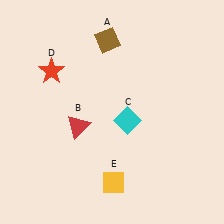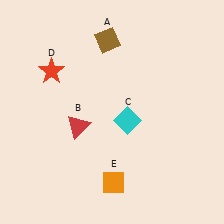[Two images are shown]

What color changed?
The diamond (E) changed from yellow in Image 1 to orange in Image 2.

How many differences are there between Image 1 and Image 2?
There is 1 difference between the two images.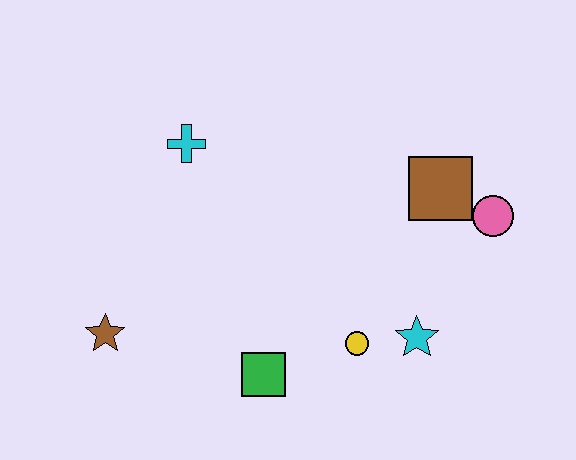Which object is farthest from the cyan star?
The brown star is farthest from the cyan star.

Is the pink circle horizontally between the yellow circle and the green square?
No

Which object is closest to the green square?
The yellow circle is closest to the green square.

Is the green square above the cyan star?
No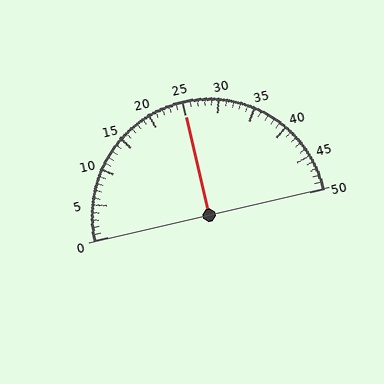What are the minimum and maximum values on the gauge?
The gauge ranges from 0 to 50.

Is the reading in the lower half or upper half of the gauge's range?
The reading is in the upper half of the range (0 to 50).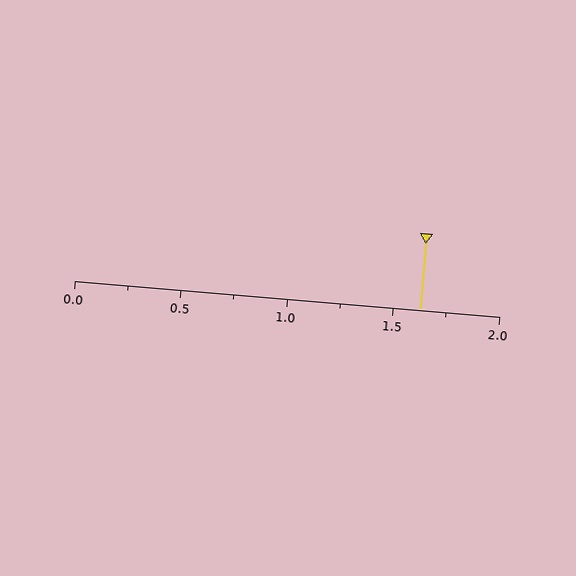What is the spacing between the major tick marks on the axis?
The major ticks are spaced 0.5 apart.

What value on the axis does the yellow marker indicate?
The marker indicates approximately 1.62.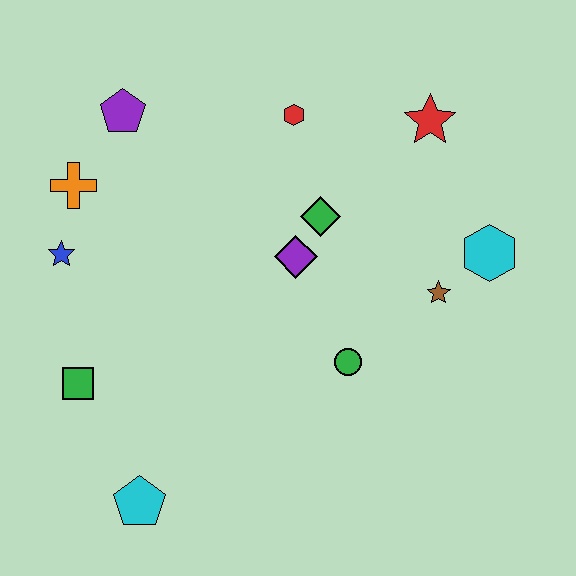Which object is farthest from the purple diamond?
The cyan pentagon is farthest from the purple diamond.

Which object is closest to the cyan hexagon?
The brown star is closest to the cyan hexagon.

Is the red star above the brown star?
Yes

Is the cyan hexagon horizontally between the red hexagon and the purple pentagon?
No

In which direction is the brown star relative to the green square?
The brown star is to the right of the green square.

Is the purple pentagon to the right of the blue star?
Yes